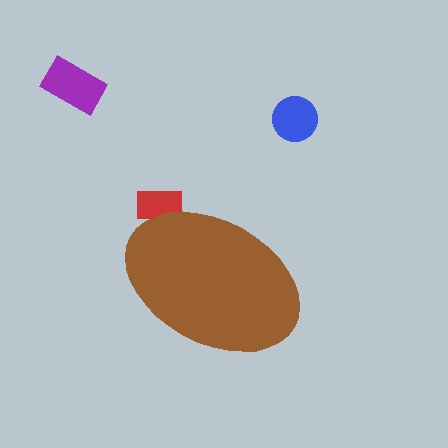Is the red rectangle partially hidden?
Yes, the red rectangle is partially hidden behind the brown ellipse.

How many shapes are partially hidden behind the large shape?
1 shape is partially hidden.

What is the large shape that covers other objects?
A brown ellipse.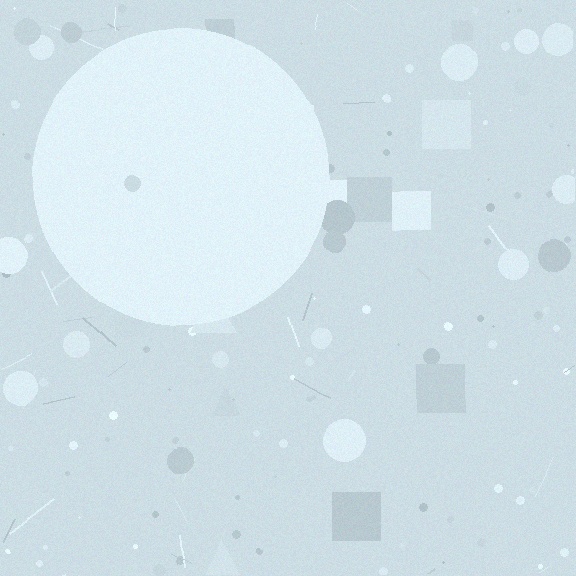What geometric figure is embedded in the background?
A circle is embedded in the background.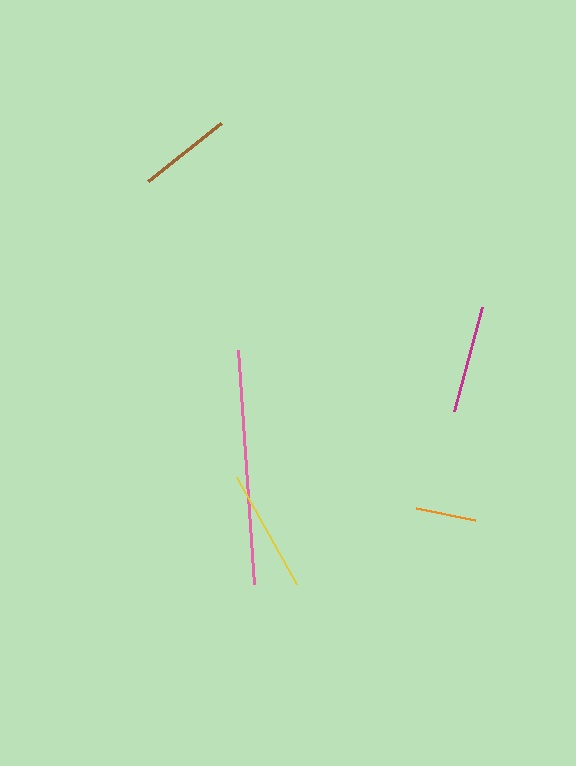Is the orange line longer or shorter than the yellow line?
The yellow line is longer than the orange line.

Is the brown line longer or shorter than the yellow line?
The yellow line is longer than the brown line.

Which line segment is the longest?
The pink line is the longest at approximately 235 pixels.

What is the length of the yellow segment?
The yellow segment is approximately 123 pixels long.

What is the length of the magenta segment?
The magenta segment is approximately 108 pixels long.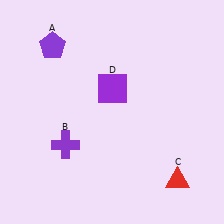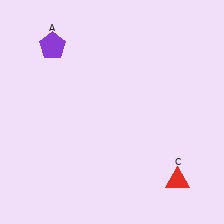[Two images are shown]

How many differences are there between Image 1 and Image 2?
There are 2 differences between the two images.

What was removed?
The purple cross (B), the purple square (D) were removed in Image 2.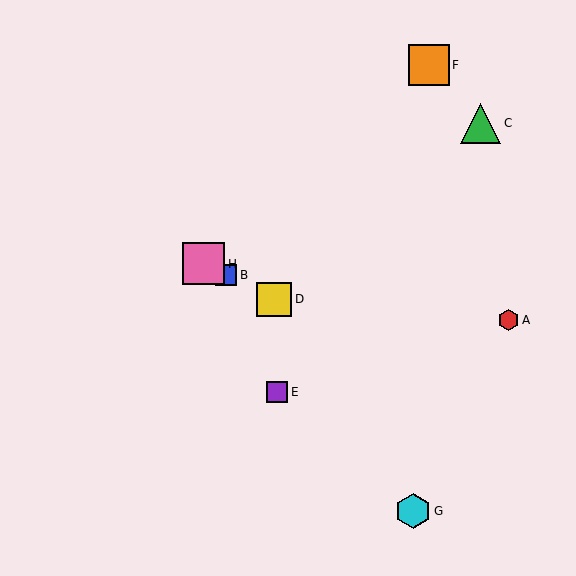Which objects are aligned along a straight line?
Objects B, D, H are aligned along a straight line.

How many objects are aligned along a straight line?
3 objects (B, D, H) are aligned along a straight line.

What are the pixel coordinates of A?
Object A is at (508, 320).